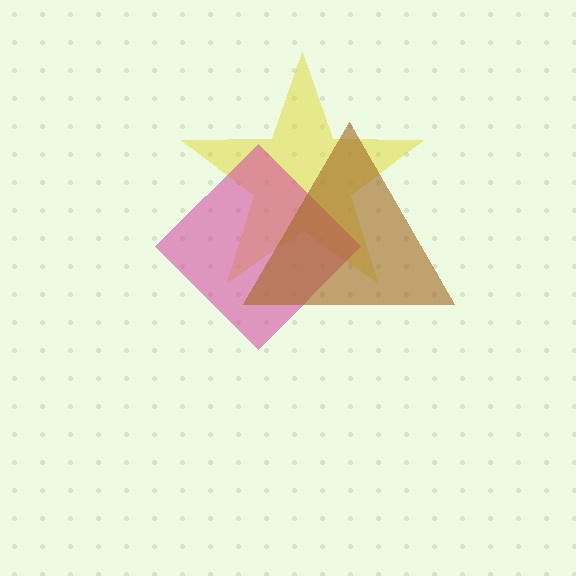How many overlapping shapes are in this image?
There are 3 overlapping shapes in the image.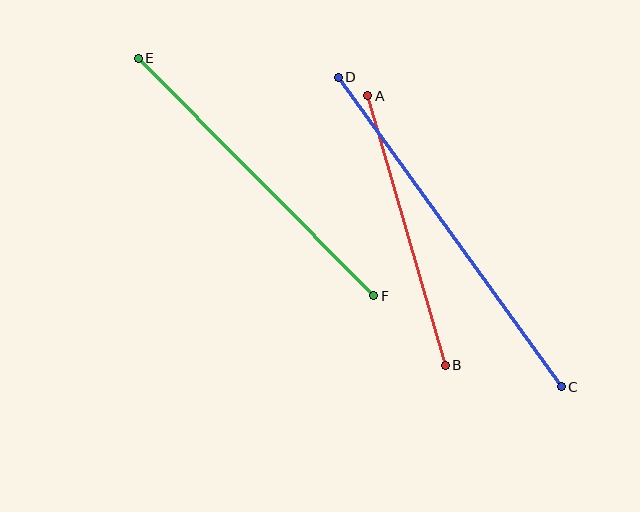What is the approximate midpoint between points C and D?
The midpoint is at approximately (450, 232) pixels.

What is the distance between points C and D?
The distance is approximately 382 pixels.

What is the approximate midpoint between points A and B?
The midpoint is at approximately (407, 231) pixels.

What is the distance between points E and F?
The distance is approximately 335 pixels.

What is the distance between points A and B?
The distance is approximately 280 pixels.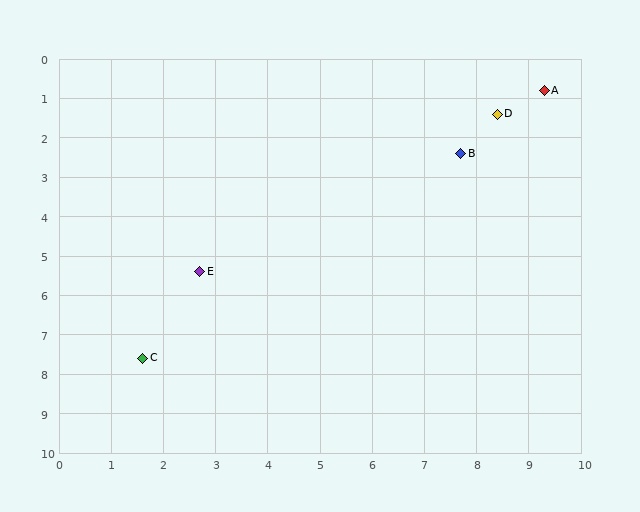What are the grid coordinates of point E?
Point E is at approximately (2.7, 5.4).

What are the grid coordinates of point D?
Point D is at approximately (8.4, 1.4).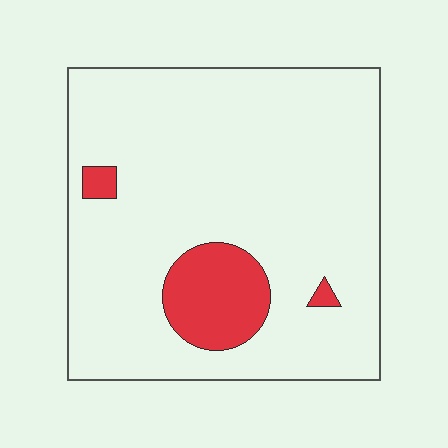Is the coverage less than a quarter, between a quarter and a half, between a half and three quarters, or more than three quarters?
Less than a quarter.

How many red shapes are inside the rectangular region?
3.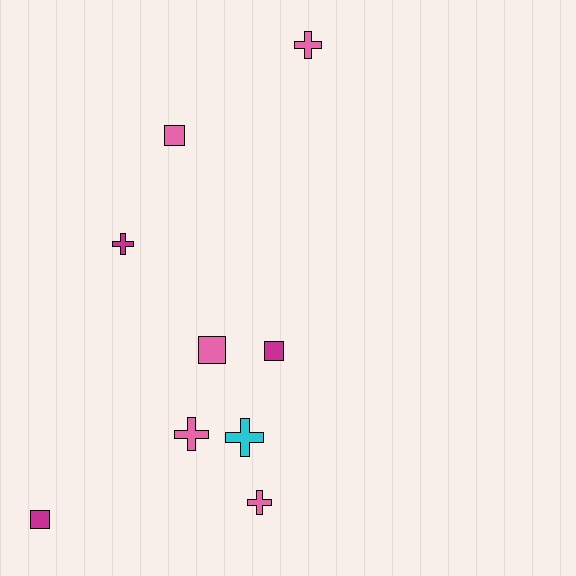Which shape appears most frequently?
Cross, with 5 objects.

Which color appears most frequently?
Pink, with 5 objects.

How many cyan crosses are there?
There is 1 cyan cross.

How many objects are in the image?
There are 9 objects.